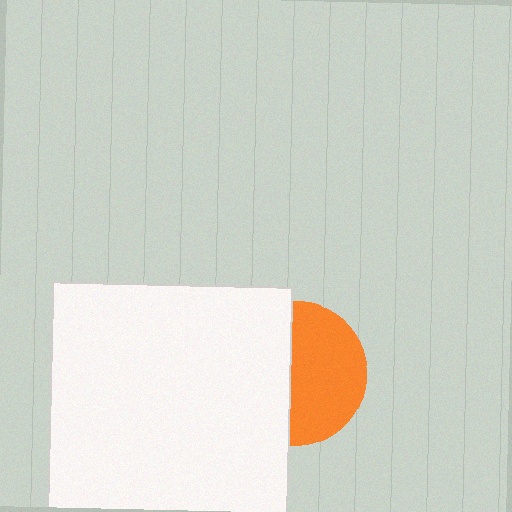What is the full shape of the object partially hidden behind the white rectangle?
The partially hidden object is an orange circle.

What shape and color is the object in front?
The object in front is a white rectangle.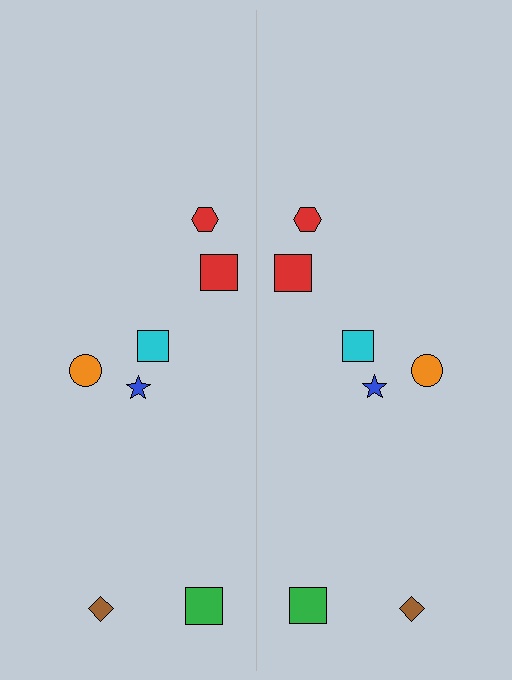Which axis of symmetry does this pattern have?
The pattern has a vertical axis of symmetry running through the center of the image.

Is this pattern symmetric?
Yes, this pattern has bilateral (reflection) symmetry.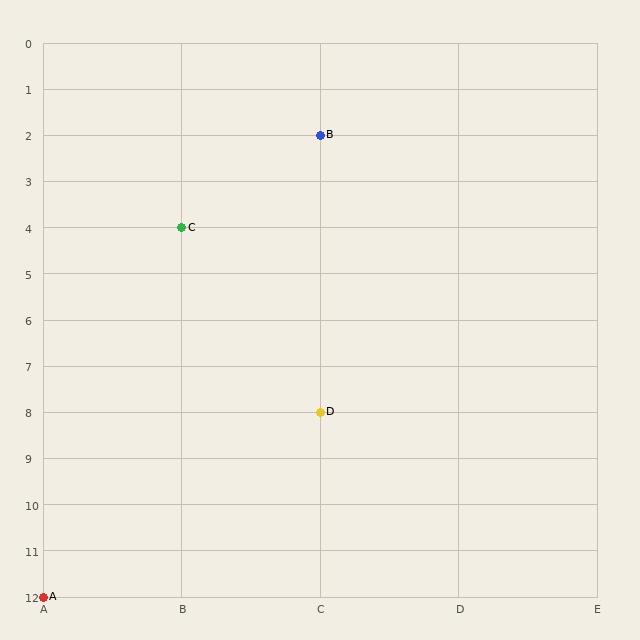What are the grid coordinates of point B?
Point B is at grid coordinates (C, 2).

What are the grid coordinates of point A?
Point A is at grid coordinates (A, 12).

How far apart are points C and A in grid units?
Points C and A are 1 column and 8 rows apart (about 8.1 grid units diagonally).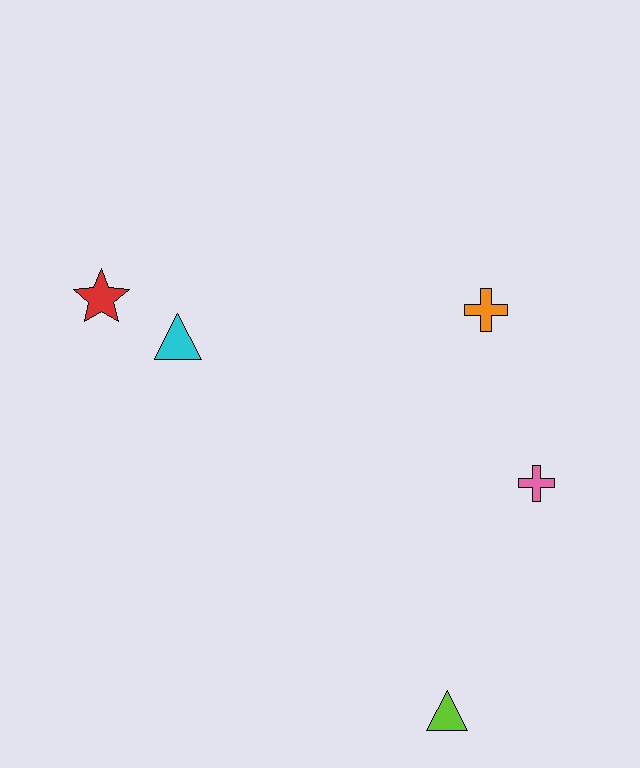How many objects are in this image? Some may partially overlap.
There are 5 objects.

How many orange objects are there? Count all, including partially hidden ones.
There is 1 orange object.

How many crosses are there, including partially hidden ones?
There are 2 crosses.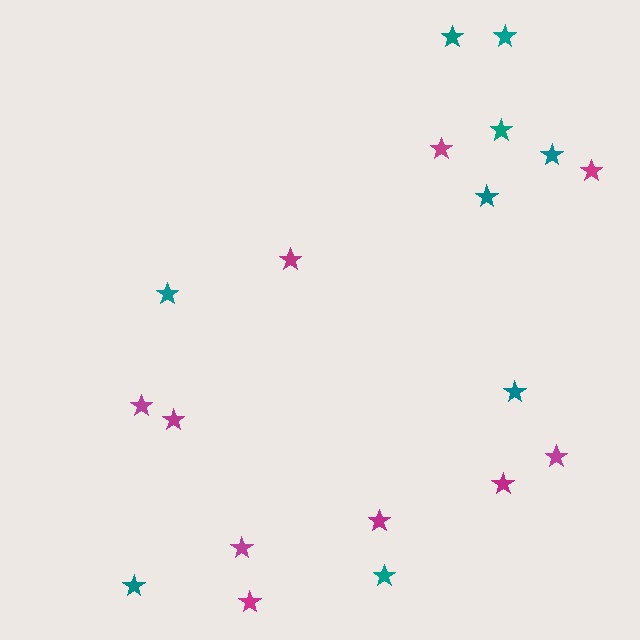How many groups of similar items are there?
There are 2 groups: one group of teal stars (9) and one group of magenta stars (10).